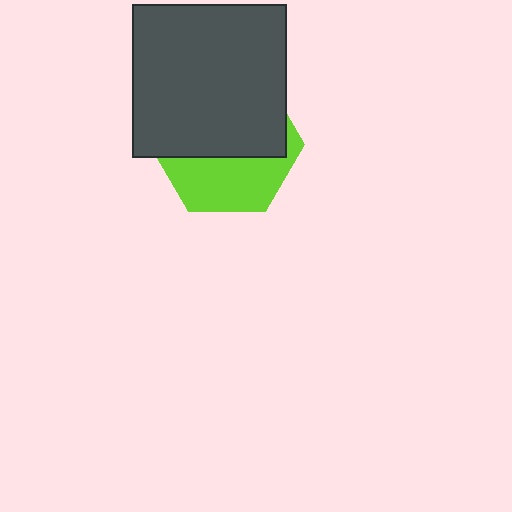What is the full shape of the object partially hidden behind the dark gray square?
The partially hidden object is a lime hexagon.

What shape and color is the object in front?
The object in front is a dark gray square.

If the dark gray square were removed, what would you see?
You would see the complete lime hexagon.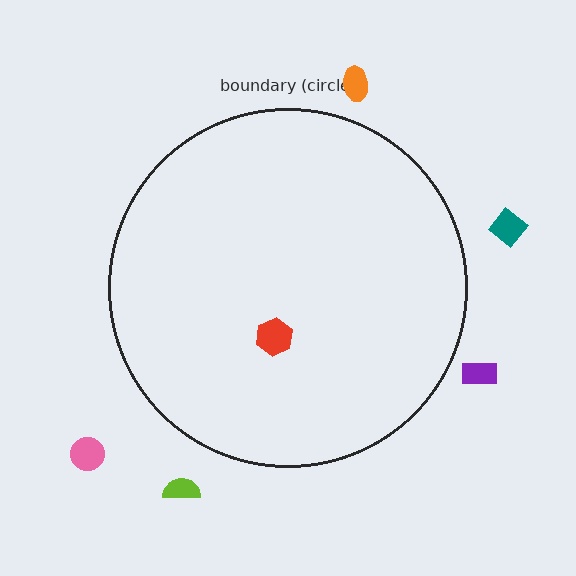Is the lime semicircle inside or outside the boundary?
Outside.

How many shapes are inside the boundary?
1 inside, 5 outside.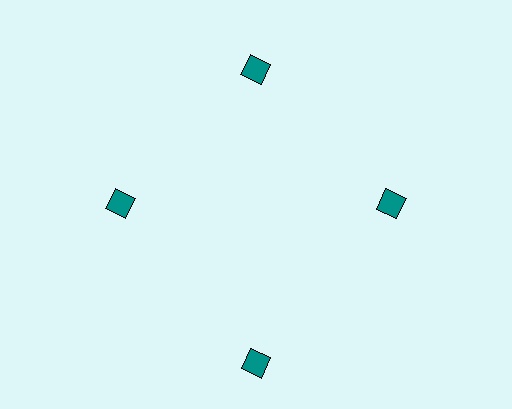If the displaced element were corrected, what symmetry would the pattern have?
It would have 4-fold rotational symmetry — the pattern would map onto itself every 90 degrees.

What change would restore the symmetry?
The symmetry would be restored by moving it inward, back onto the ring so that all 4 diamonds sit at equal angles and equal distance from the center.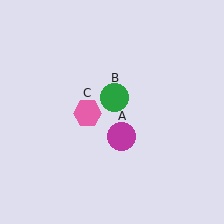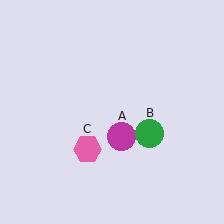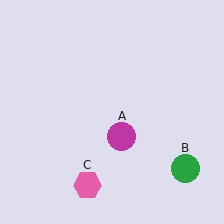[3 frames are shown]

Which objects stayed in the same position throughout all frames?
Magenta circle (object A) remained stationary.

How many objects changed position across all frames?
2 objects changed position: green circle (object B), pink hexagon (object C).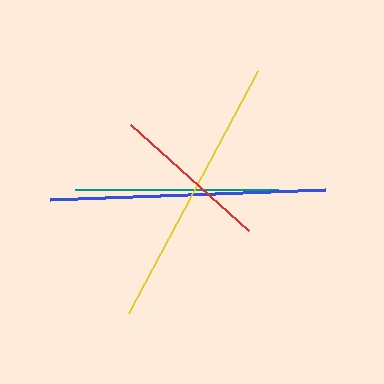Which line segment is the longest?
The blue line is the longest at approximately 275 pixels.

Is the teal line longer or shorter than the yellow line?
The yellow line is longer than the teal line.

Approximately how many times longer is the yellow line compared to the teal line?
The yellow line is approximately 1.4 times the length of the teal line.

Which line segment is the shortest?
The red line is the shortest at approximately 158 pixels.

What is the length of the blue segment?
The blue segment is approximately 275 pixels long.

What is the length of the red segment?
The red segment is approximately 158 pixels long.